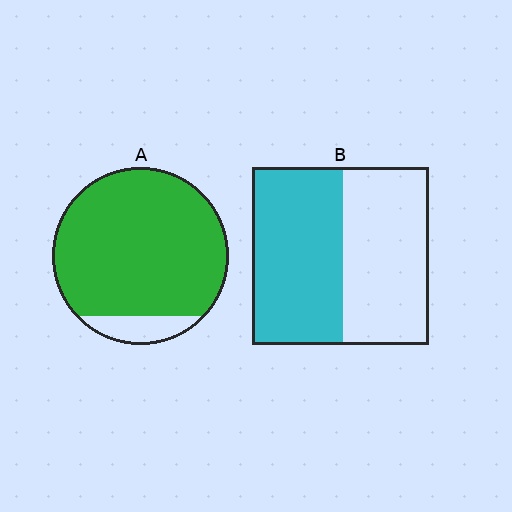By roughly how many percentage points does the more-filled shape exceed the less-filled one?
By roughly 40 percentage points (A over B).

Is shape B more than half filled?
Roughly half.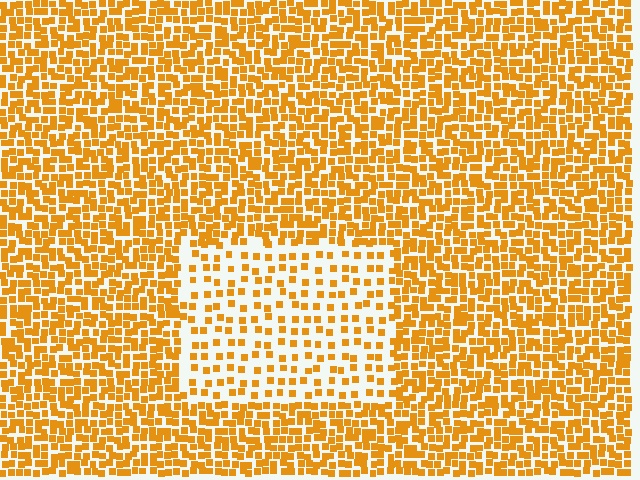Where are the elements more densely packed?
The elements are more densely packed outside the rectangle boundary.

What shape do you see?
I see a rectangle.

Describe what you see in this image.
The image contains small orange elements arranged at two different densities. A rectangle-shaped region is visible where the elements are less densely packed than the surrounding area.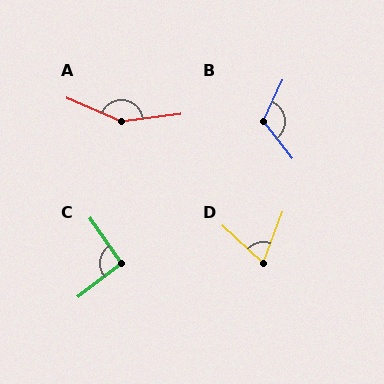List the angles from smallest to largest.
D (68°), C (93°), B (117°), A (150°).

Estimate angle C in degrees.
Approximately 93 degrees.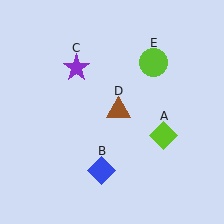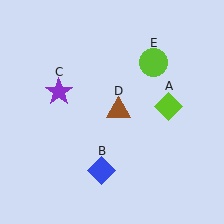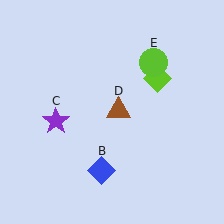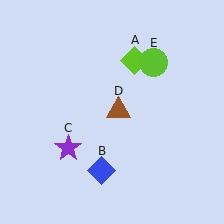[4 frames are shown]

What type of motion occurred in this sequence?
The lime diamond (object A), purple star (object C) rotated counterclockwise around the center of the scene.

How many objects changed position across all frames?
2 objects changed position: lime diamond (object A), purple star (object C).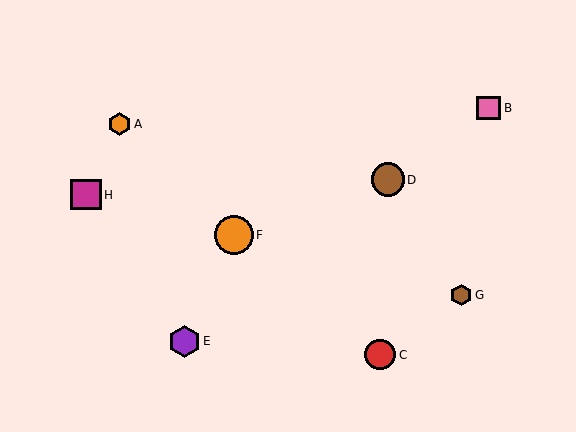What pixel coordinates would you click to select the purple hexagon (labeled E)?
Click at (184, 341) to select the purple hexagon E.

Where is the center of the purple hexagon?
The center of the purple hexagon is at (184, 341).